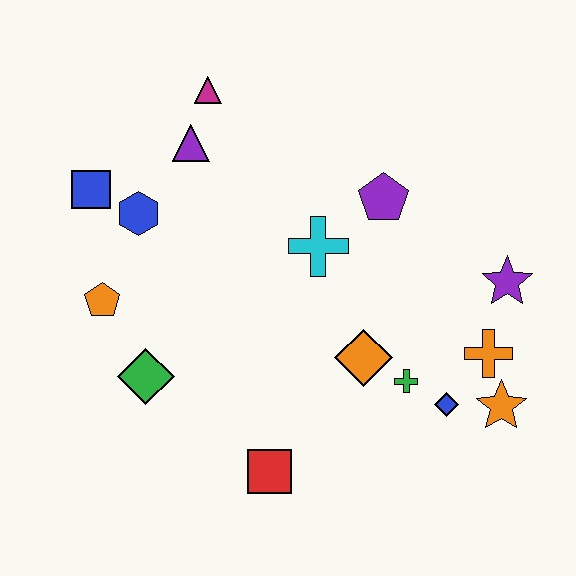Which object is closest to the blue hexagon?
The blue square is closest to the blue hexagon.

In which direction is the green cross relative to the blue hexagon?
The green cross is to the right of the blue hexagon.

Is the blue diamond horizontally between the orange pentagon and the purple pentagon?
No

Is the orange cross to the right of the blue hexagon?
Yes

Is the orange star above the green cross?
No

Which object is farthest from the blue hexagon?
The orange star is farthest from the blue hexagon.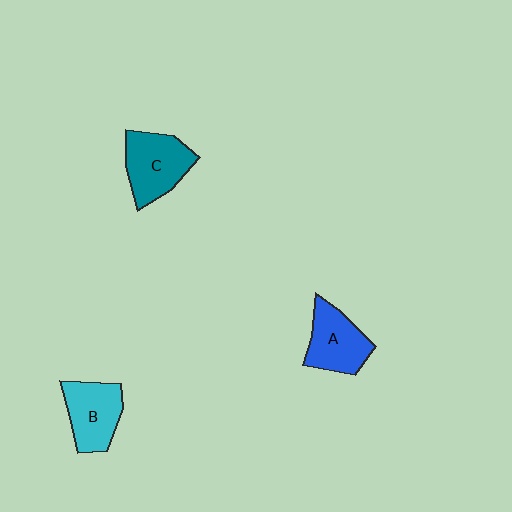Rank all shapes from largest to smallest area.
From largest to smallest: C (teal), B (cyan), A (blue).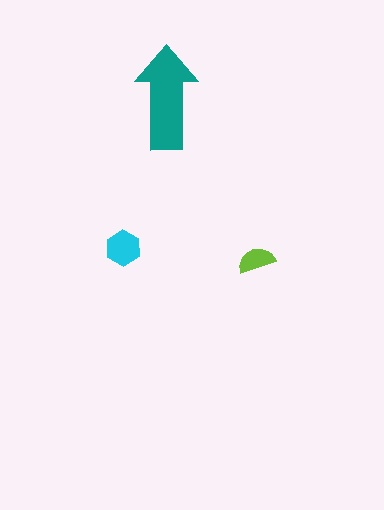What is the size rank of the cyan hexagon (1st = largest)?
2nd.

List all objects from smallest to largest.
The lime semicircle, the cyan hexagon, the teal arrow.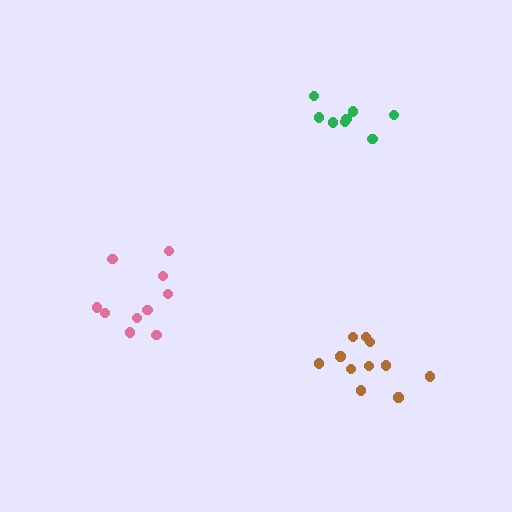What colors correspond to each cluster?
The clusters are colored: pink, brown, green.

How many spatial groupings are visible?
There are 3 spatial groupings.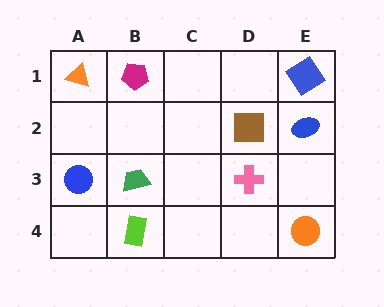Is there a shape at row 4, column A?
No, that cell is empty.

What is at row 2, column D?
A brown square.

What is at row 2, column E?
A blue ellipse.